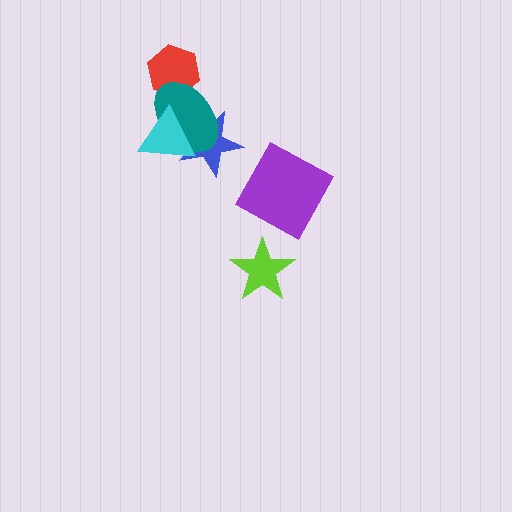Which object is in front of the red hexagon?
The teal ellipse is in front of the red hexagon.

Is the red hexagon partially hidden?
Yes, it is partially covered by another shape.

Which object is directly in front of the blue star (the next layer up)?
The teal ellipse is directly in front of the blue star.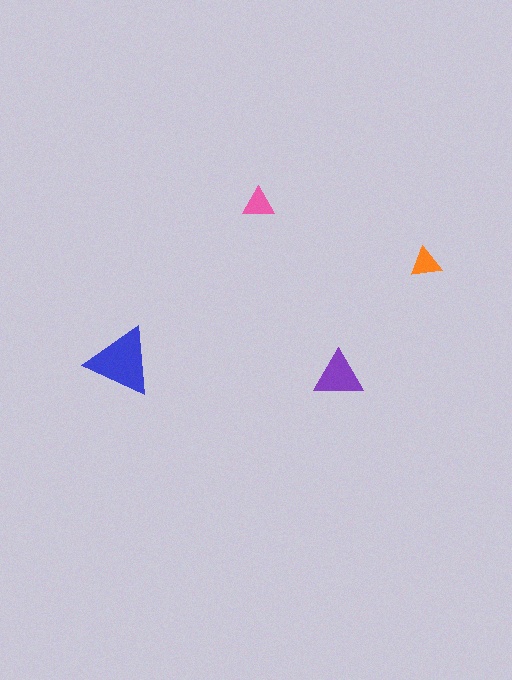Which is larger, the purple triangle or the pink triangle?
The purple one.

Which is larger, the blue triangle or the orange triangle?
The blue one.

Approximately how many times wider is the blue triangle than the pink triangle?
About 2 times wider.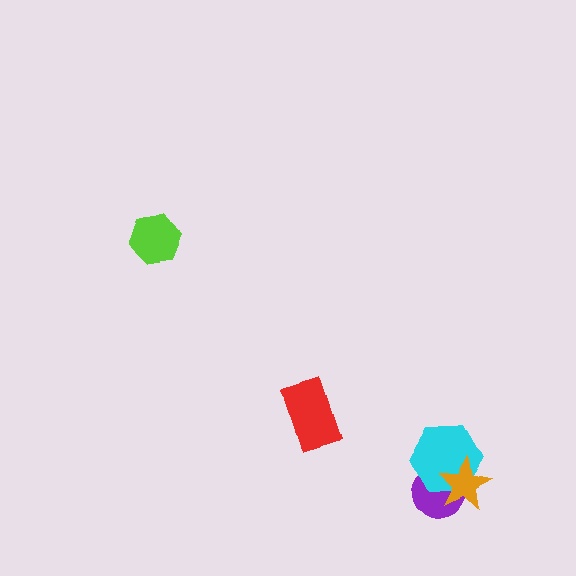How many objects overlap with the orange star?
2 objects overlap with the orange star.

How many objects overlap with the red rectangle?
0 objects overlap with the red rectangle.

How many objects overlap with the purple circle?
2 objects overlap with the purple circle.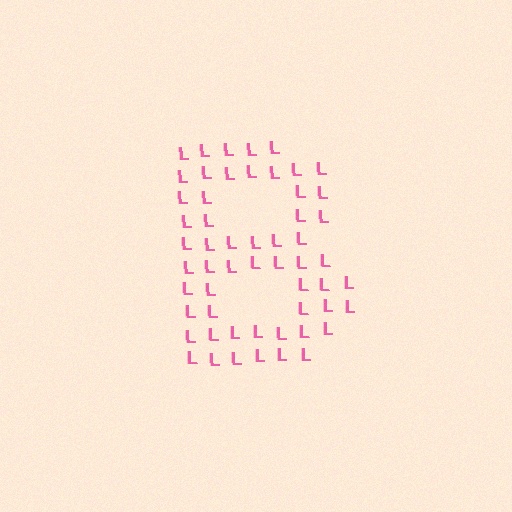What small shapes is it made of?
It is made of small letter L's.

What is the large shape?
The large shape is the letter B.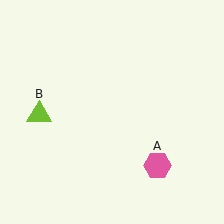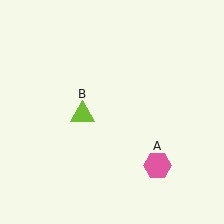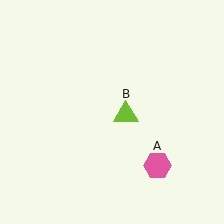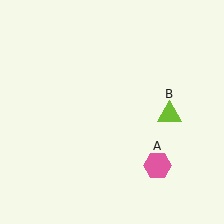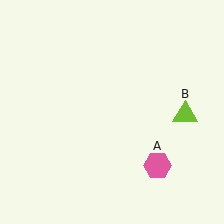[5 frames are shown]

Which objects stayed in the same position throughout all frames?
Pink hexagon (object A) remained stationary.